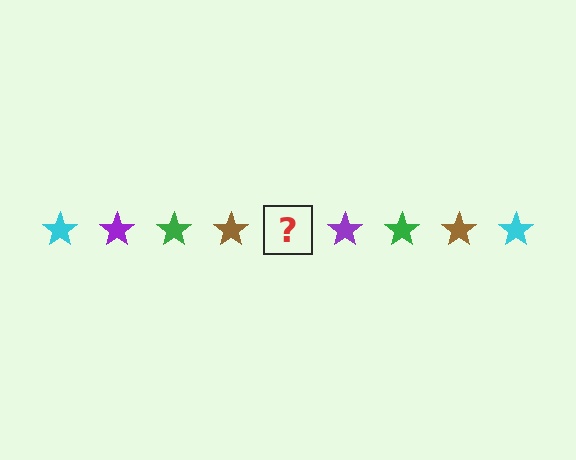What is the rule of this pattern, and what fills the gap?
The rule is that the pattern cycles through cyan, purple, green, brown stars. The gap should be filled with a cyan star.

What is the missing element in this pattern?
The missing element is a cyan star.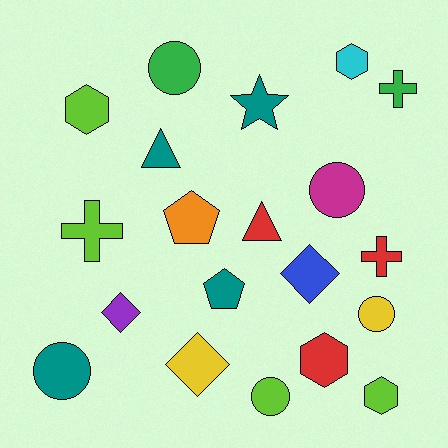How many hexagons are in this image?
There are 4 hexagons.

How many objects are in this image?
There are 20 objects.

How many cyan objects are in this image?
There is 1 cyan object.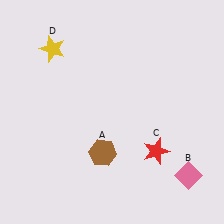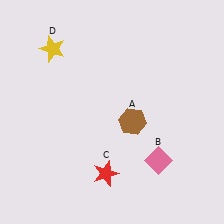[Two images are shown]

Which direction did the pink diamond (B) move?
The pink diamond (B) moved left.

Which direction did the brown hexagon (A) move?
The brown hexagon (A) moved up.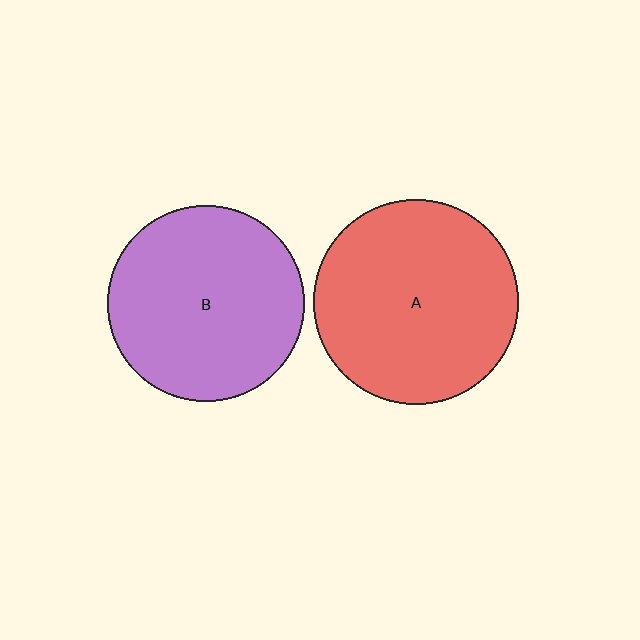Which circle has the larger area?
Circle A (red).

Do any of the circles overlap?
No, none of the circles overlap.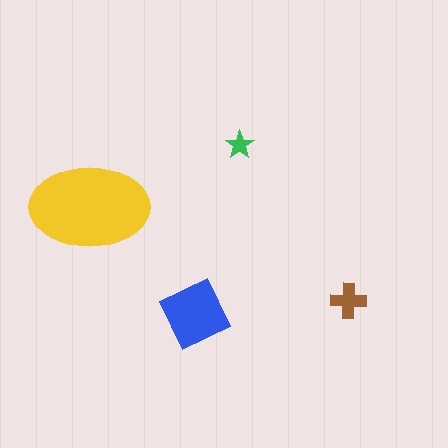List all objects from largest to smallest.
The yellow ellipse, the blue diamond, the brown cross, the green star.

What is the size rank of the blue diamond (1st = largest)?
2nd.